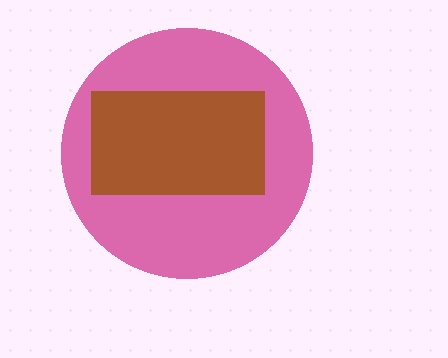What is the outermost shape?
The pink circle.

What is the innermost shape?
The brown rectangle.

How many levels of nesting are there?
2.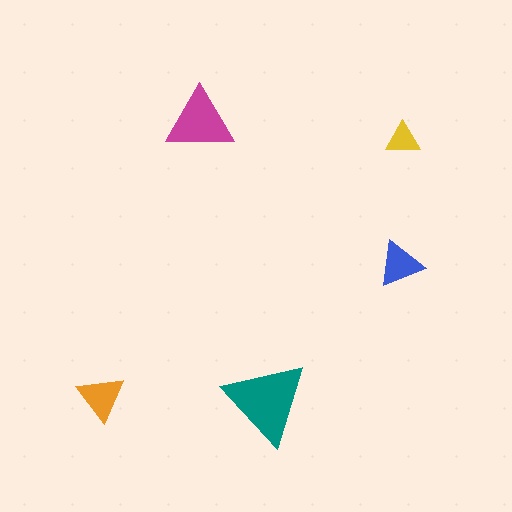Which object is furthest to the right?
The yellow triangle is rightmost.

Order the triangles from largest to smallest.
the teal one, the magenta one, the orange one, the blue one, the yellow one.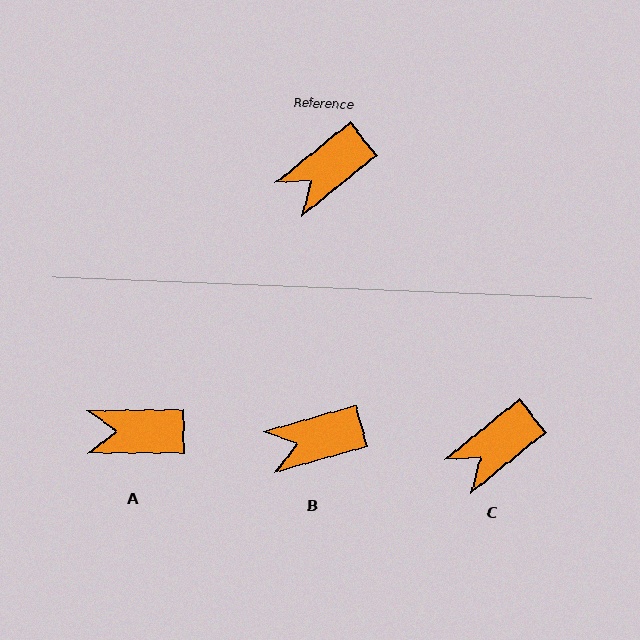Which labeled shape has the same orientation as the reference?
C.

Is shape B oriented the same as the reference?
No, it is off by about 23 degrees.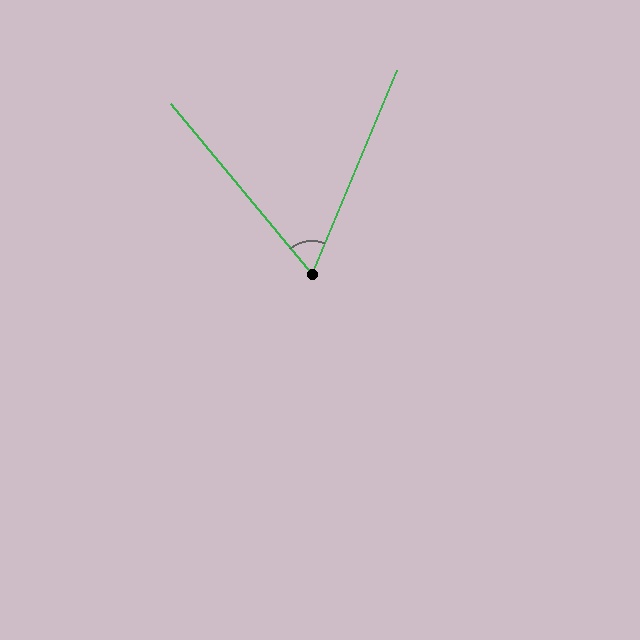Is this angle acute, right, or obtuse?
It is acute.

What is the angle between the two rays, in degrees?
Approximately 62 degrees.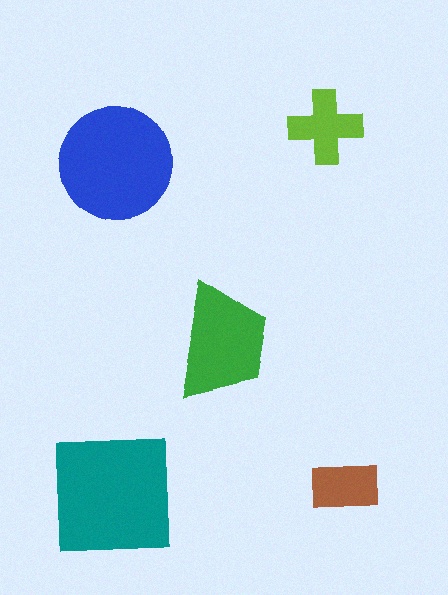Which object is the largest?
The teal square.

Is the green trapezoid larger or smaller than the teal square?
Smaller.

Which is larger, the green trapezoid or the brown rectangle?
The green trapezoid.